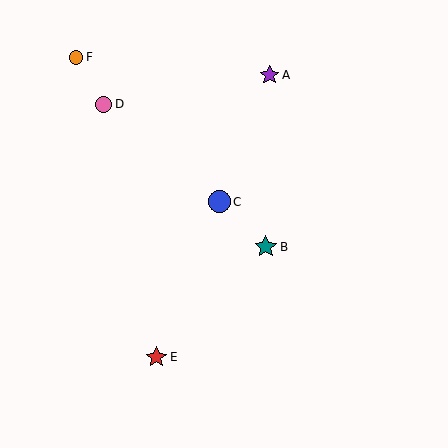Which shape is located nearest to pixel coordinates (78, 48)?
The orange circle (labeled F) at (76, 57) is nearest to that location.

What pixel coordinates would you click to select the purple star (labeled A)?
Click at (270, 75) to select the purple star A.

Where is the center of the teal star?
The center of the teal star is at (266, 247).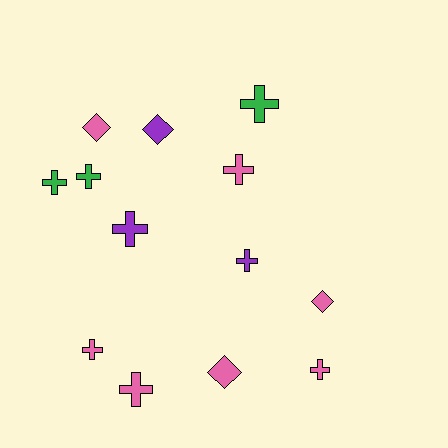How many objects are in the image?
There are 13 objects.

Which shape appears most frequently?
Cross, with 9 objects.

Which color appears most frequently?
Pink, with 7 objects.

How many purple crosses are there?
There are 2 purple crosses.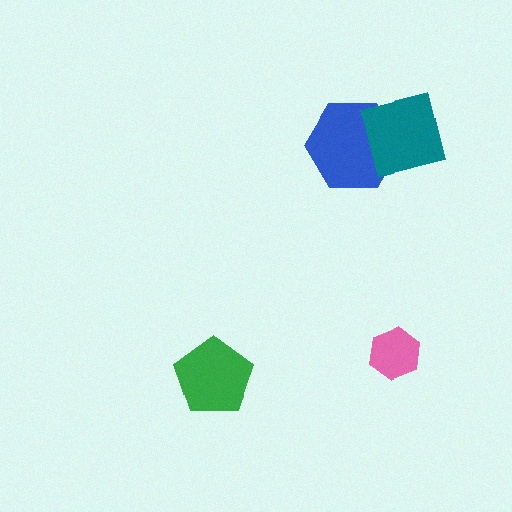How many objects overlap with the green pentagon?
0 objects overlap with the green pentagon.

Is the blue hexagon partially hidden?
Yes, it is partially covered by another shape.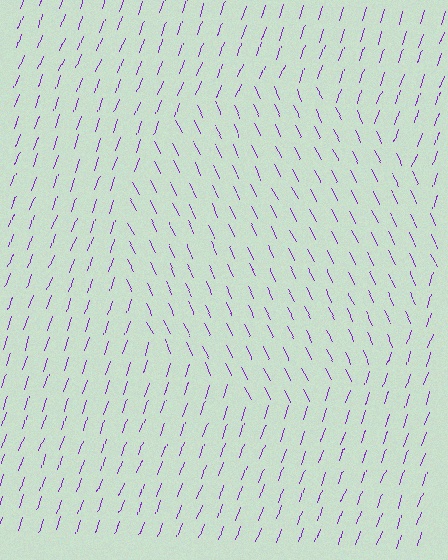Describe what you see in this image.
The image is filled with small purple line segments. A circle region in the image has lines oriented differently from the surrounding lines, creating a visible texture boundary.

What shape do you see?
I see a circle.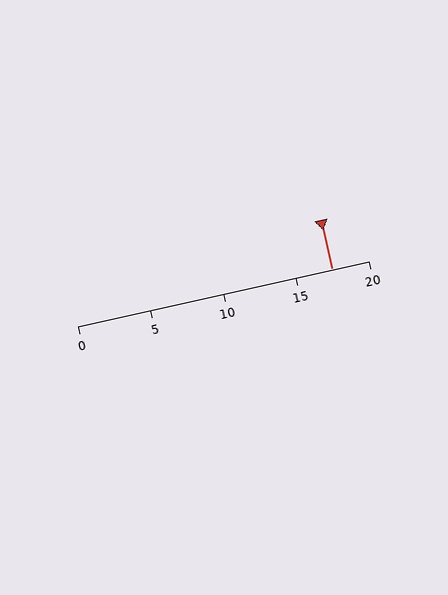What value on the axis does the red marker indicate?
The marker indicates approximately 17.5.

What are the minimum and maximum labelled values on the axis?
The axis runs from 0 to 20.